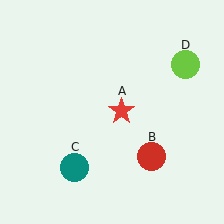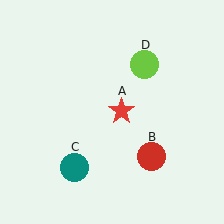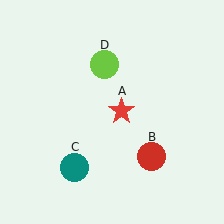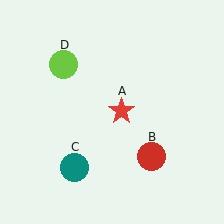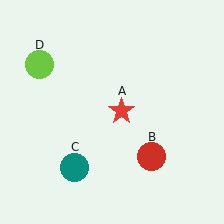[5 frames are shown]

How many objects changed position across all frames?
1 object changed position: lime circle (object D).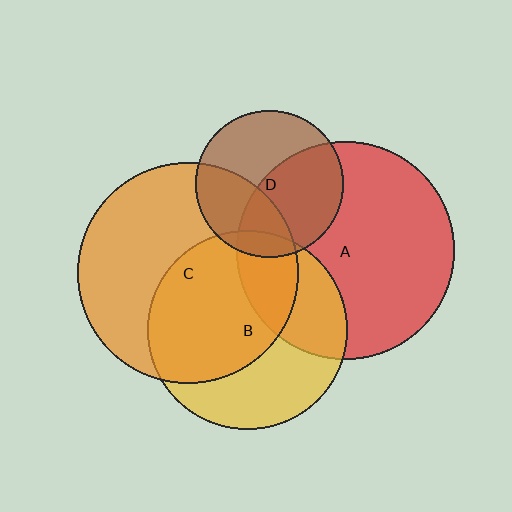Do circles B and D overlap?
Yes.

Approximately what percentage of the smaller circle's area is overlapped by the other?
Approximately 10%.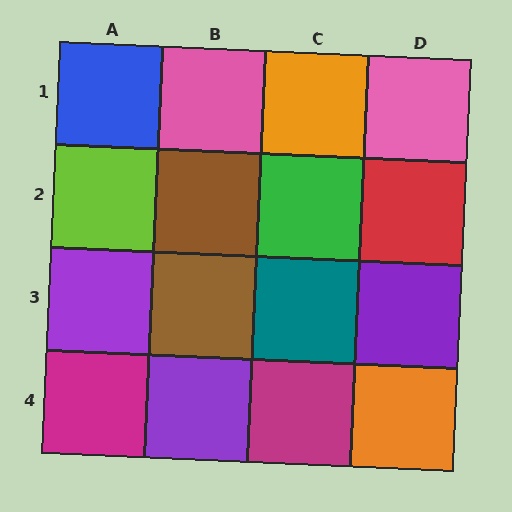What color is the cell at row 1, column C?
Orange.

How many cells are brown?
2 cells are brown.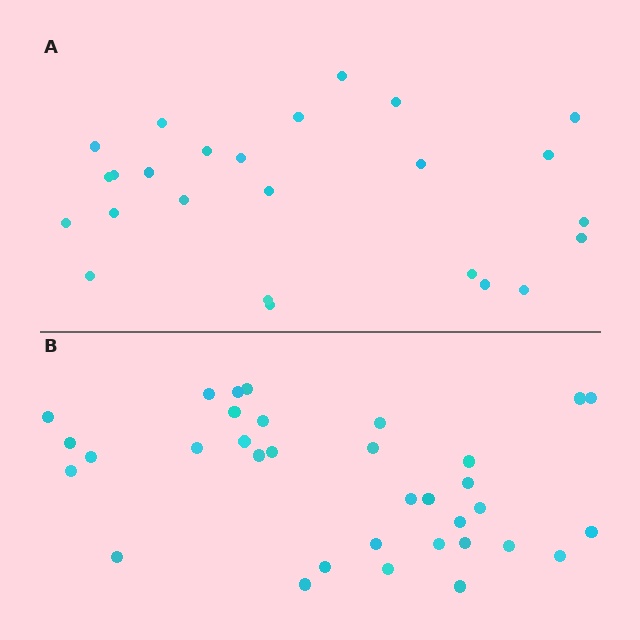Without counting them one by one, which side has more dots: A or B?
Region B (the bottom region) has more dots.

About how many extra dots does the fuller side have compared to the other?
Region B has roughly 8 or so more dots than region A.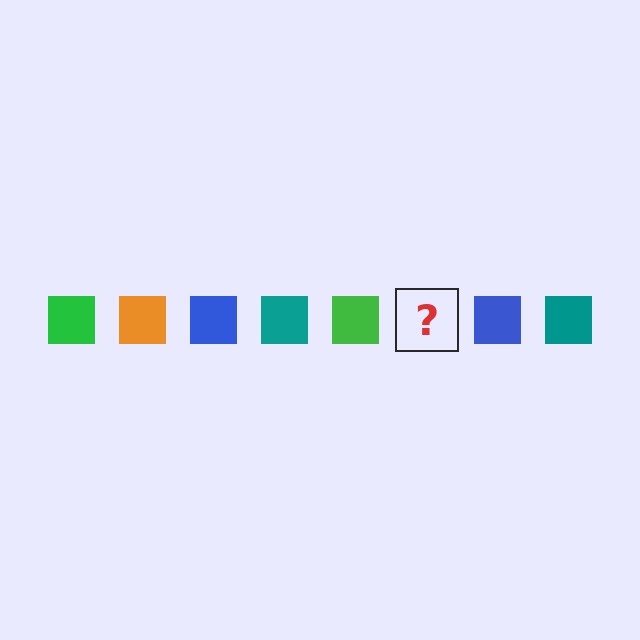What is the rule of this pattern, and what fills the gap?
The rule is that the pattern cycles through green, orange, blue, teal squares. The gap should be filled with an orange square.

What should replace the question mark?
The question mark should be replaced with an orange square.